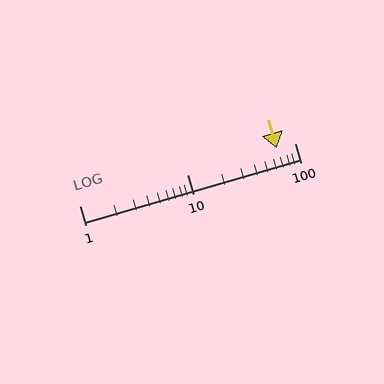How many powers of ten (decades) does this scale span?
The scale spans 2 decades, from 1 to 100.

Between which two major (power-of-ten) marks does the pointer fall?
The pointer is between 10 and 100.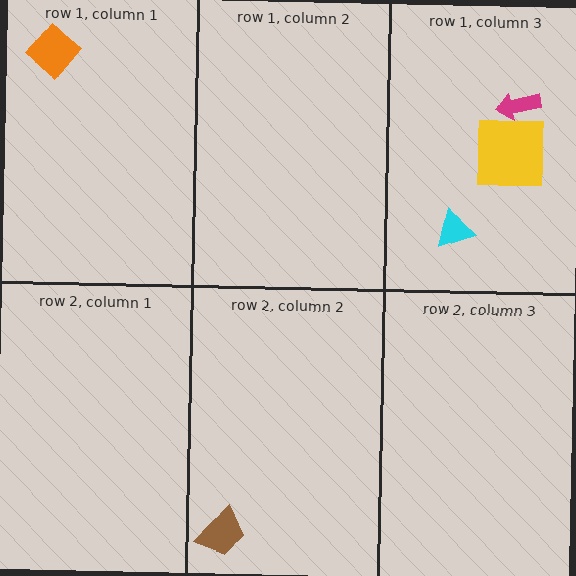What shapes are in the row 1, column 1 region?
The orange diamond.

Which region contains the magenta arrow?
The row 1, column 3 region.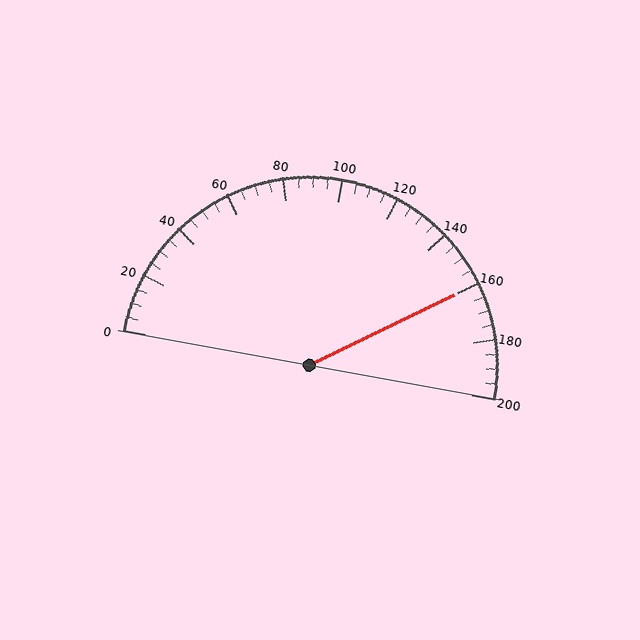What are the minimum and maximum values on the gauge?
The gauge ranges from 0 to 200.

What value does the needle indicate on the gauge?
The needle indicates approximately 160.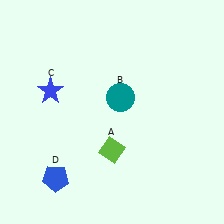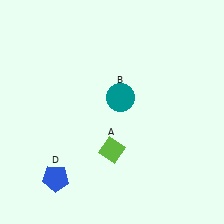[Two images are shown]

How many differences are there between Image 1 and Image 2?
There is 1 difference between the two images.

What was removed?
The blue star (C) was removed in Image 2.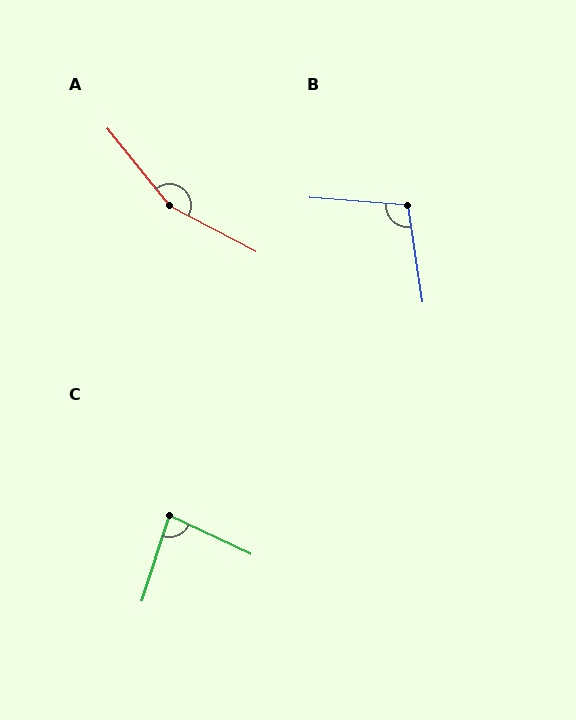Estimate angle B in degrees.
Approximately 103 degrees.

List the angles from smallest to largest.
C (83°), B (103°), A (157°).